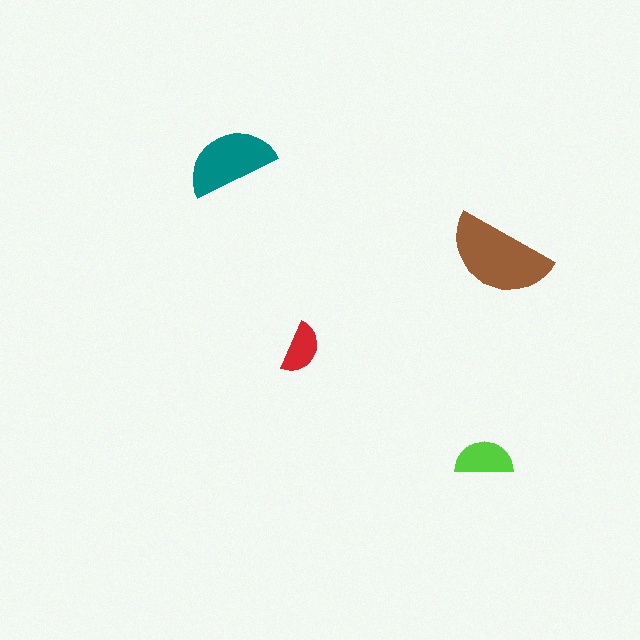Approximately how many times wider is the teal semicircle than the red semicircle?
About 1.5 times wider.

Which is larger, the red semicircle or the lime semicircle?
The lime one.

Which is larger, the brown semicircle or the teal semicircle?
The brown one.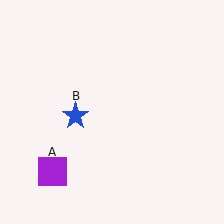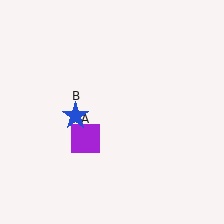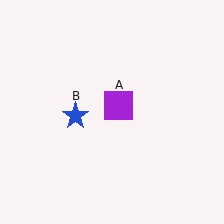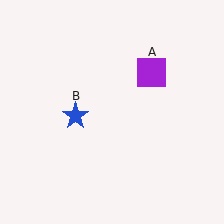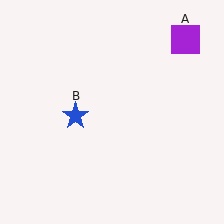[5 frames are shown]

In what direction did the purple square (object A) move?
The purple square (object A) moved up and to the right.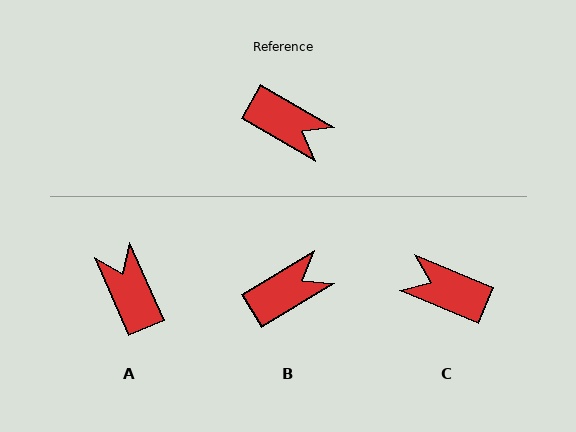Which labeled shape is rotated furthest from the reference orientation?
C, about 172 degrees away.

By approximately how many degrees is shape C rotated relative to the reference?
Approximately 172 degrees clockwise.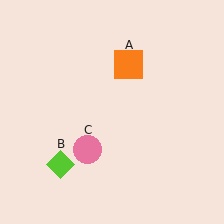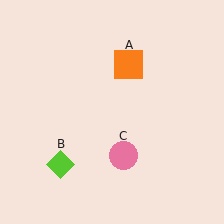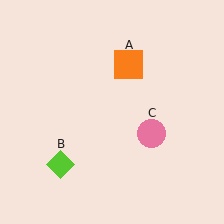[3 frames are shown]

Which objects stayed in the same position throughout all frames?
Orange square (object A) and lime diamond (object B) remained stationary.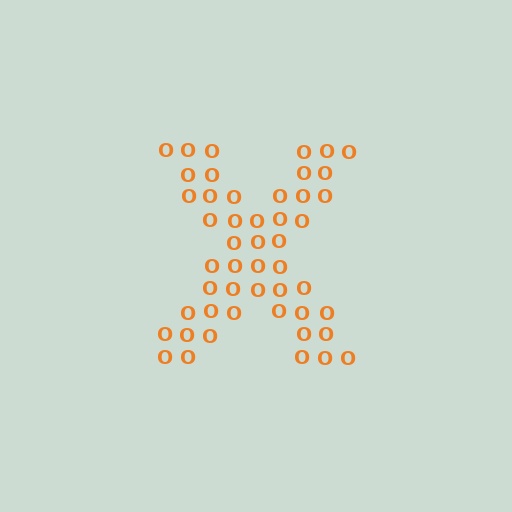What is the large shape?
The large shape is the letter X.